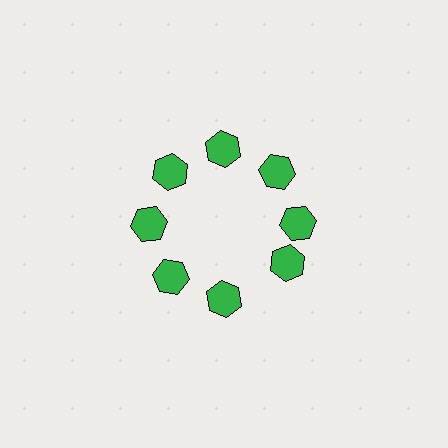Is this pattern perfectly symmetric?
No. The 8 green hexagons are arranged in a ring, but one element near the 4 o'clock position is rotated out of alignment along the ring, breaking the 8-fold rotational symmetry.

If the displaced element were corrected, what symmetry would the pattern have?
It would have 8-fold rotational symmetry — the pattern would map onto itself every 45 degrees.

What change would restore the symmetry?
The symmetry would be restored by rotating it back into even spacing with its neighbors so that all 8 hexagons sit at equal angles and equal distance from the center.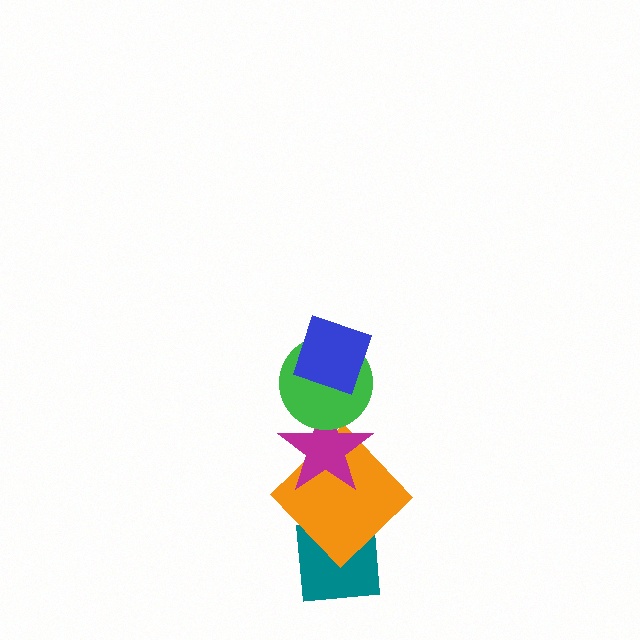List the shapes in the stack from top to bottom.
From top to bottom: the blue diamond, the green circle, the magenta star, the orange diamond, the teal square.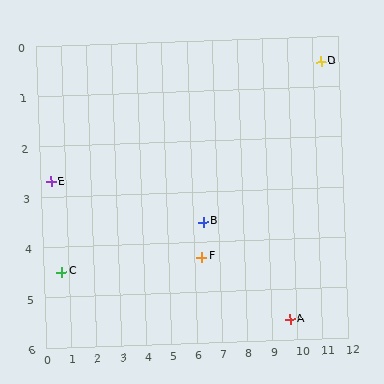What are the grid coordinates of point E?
Point E is at approximately (0.4, 2.7).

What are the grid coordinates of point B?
Point B is at approximately (6.4, 3.6).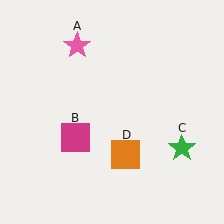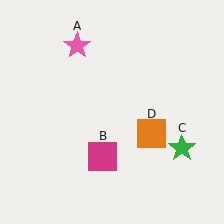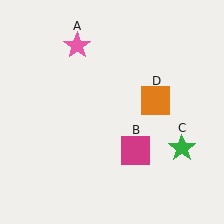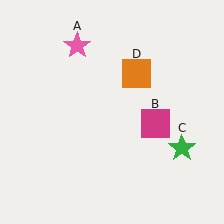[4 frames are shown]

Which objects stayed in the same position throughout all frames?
Pink star (object A) and green star (object C) remained stationary.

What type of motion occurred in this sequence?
The magenta square (object B), orange square (object D) rotated counterclockwise around the center of the scene.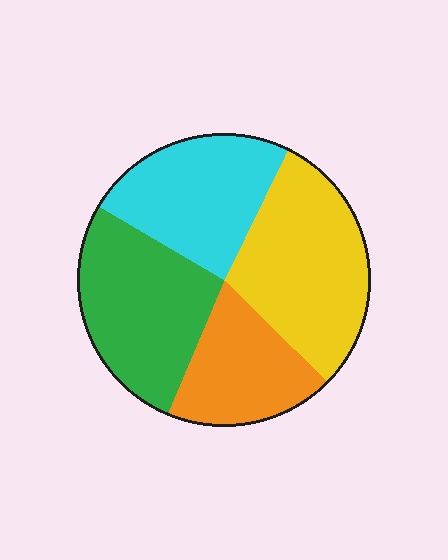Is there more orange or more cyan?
Cyan.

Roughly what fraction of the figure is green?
Green takes up about one quarter (1/4) of the figure.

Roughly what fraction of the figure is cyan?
Cyan covers 24% of the figure.